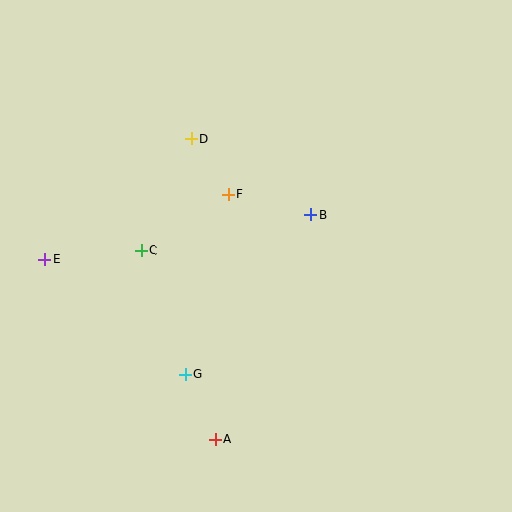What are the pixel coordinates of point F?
Point F is at (229, 194).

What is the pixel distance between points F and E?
The distance between F and E is 195 pixels.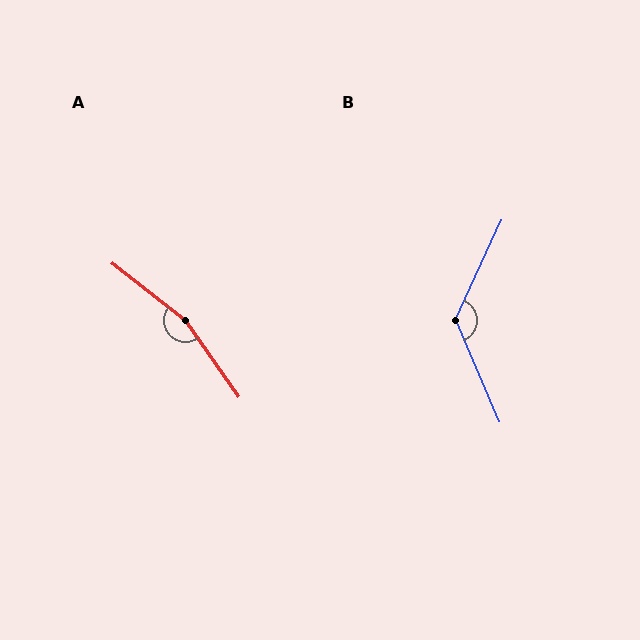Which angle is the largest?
A, at approximately 163 degrees.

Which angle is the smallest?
B, at approximately 132 degrees.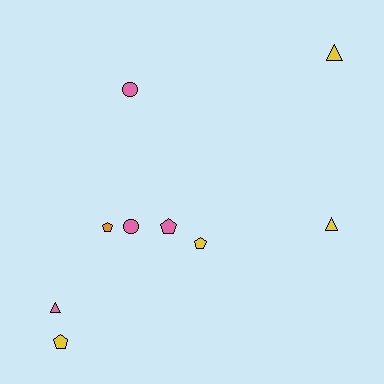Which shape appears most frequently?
Pentagon, with 4 objects.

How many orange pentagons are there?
There is 1 orange pentagon.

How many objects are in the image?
There are 9 objects.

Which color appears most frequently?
Pink, with 4 objects.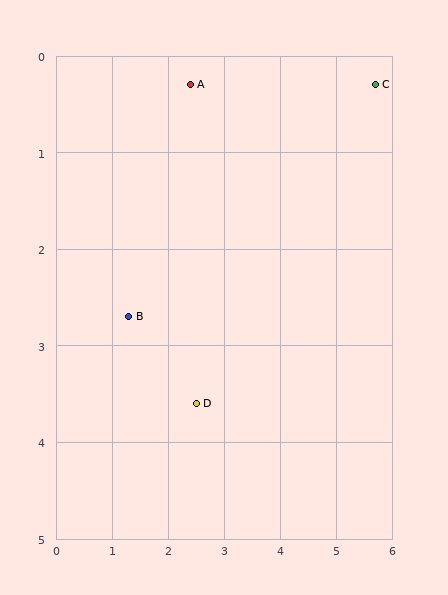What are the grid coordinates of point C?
Point C is at approximately (5.7, 0.3).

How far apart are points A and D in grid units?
Points A and D are about 3.3 grid units apart.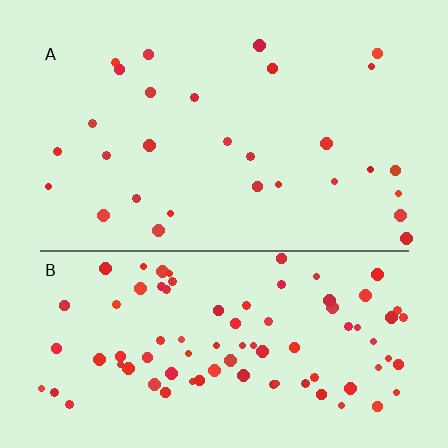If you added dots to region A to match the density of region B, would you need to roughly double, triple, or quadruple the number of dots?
Approximately triple.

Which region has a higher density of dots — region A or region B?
B (the bottom).